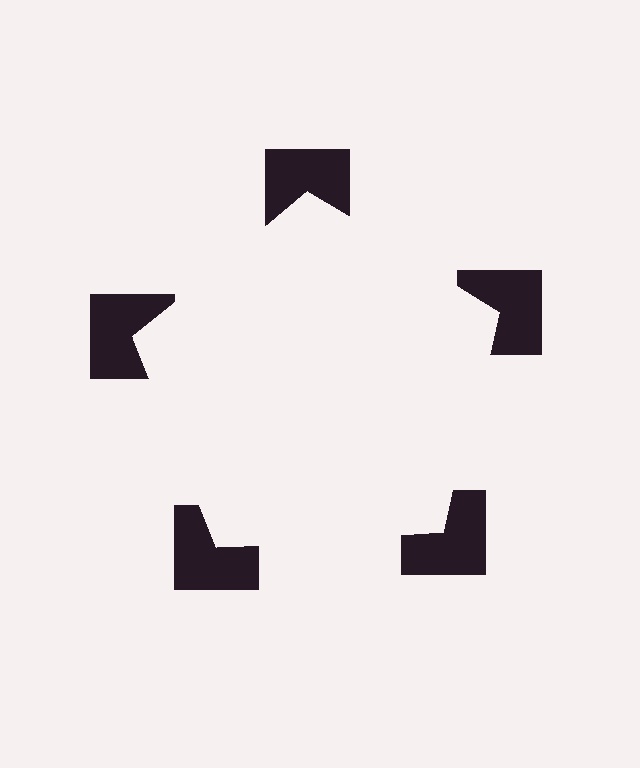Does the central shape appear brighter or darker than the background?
It typically appears slightly brighter than the background, even though no actual brightness change is drawn.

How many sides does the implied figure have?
5 sides.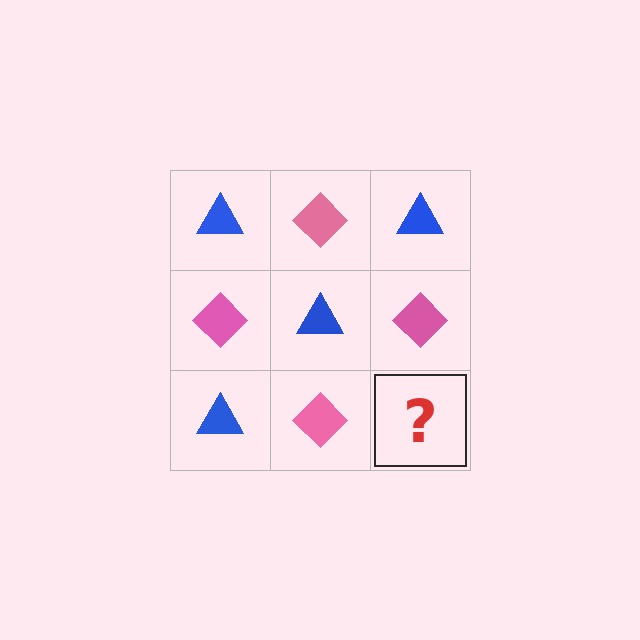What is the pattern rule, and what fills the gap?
The rule is that it alternates blue triangle and pink diamond in a checkerboard pattern. The gap should be filled with a blue triangle.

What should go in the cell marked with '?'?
The missing cell should contain a blue triangle.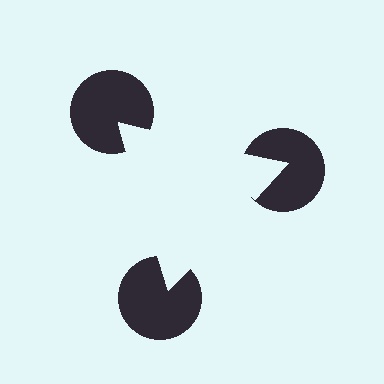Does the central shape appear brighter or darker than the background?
It typically appears slightly brighter than the background, even though no actual brightness change is drawn.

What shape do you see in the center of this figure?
An illusory triangle — its edges are inferred from the aligned wedge cuts in the pac-man discs, not physically drawn.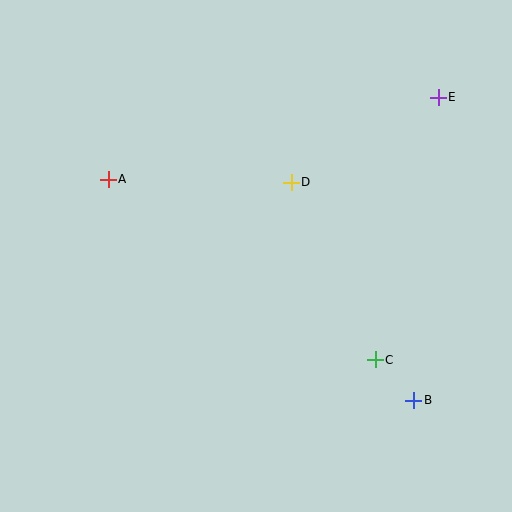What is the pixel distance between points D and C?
The distance between D and C is 197 pixels.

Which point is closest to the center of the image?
Point D at (291, 182) is closest to the center.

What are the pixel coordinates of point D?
Point D is at (291, 182).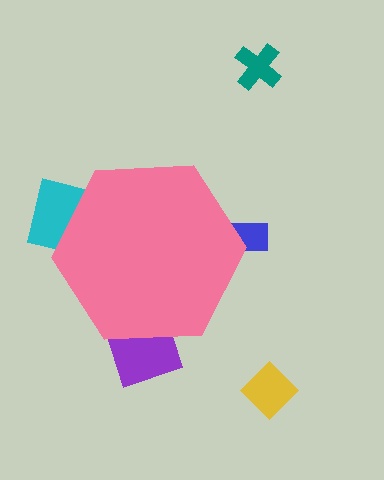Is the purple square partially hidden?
Yes, the purple square is partially hidden behind the pink hexagon.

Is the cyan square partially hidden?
Yes, the cyan square is partially hidden behind the pink hexagon.